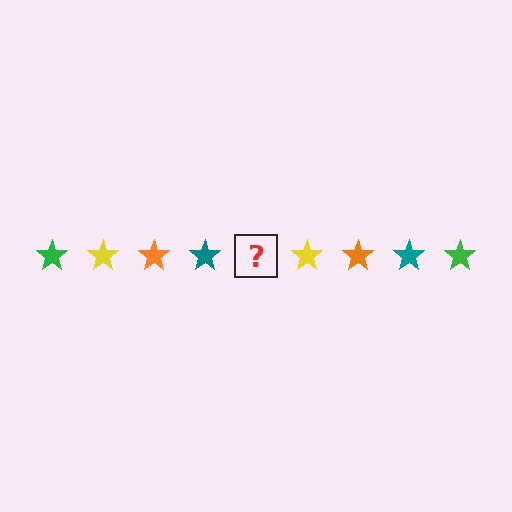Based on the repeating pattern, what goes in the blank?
The blank should be a green star.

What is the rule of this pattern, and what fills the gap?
The rule is that the pattern cycles through green, yellow, orange, teal stars. The gap should be filled with a green star.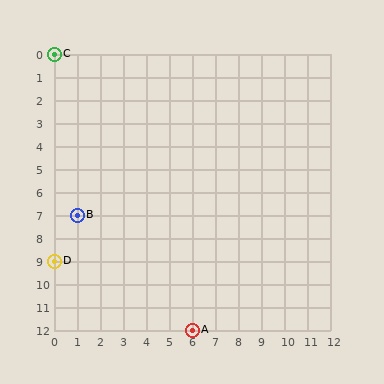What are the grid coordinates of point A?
Point A is at grid coordinates (6, 12).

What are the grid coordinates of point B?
Point B is at grid coordinates (1, 7).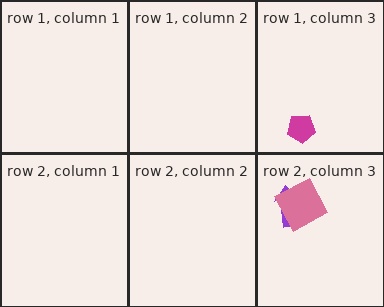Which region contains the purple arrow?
The row 2, column 3 region.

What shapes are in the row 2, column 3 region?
The purple arrow, the pink square.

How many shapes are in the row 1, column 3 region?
1.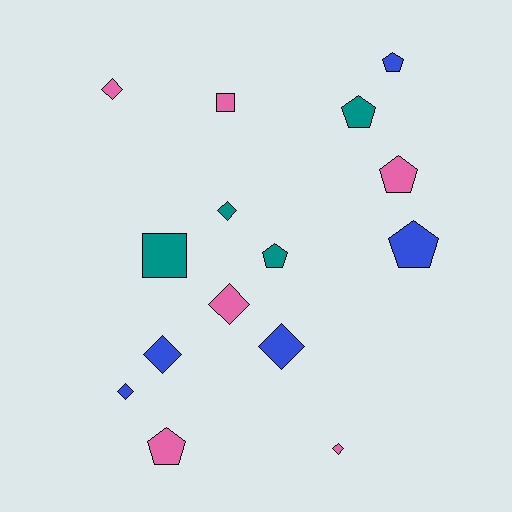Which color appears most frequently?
Pink, with 6 objects.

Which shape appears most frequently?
Diamond, with 7 objects.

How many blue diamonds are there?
There are 3 blue diamonds.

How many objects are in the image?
There are 15 objects.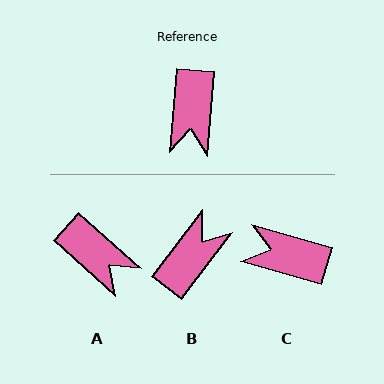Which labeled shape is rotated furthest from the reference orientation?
B, about 147 degrees away.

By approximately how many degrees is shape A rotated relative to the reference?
Approximately 52 degrees counter-clockwise.